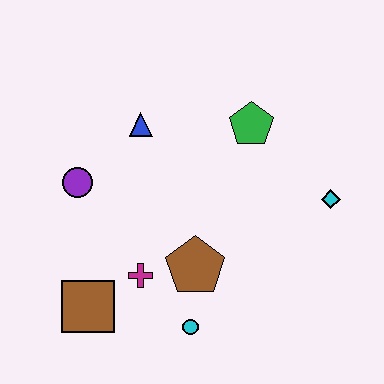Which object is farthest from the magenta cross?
The cyan diamond is farthest from the magenta cross.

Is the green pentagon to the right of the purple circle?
Yes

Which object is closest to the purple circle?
The blue triangle is closest to the purple circle.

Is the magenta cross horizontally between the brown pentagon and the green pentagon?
No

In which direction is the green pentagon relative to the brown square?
The green pentagon is above the brown square.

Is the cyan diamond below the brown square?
No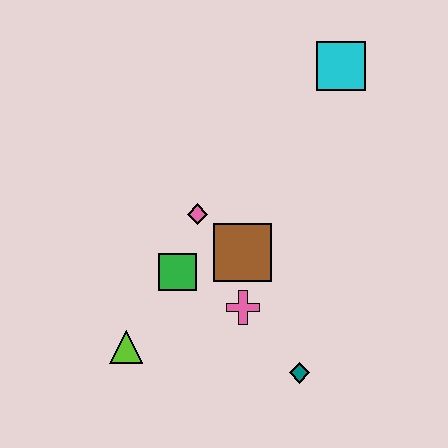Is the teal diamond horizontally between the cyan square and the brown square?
Yes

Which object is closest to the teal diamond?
The pink cross is closest to the teal diamond.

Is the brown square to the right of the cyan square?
No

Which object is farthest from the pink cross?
The cyan square is farthest from the pink cross.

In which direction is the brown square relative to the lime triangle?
The brown square is to the right of the lime triangle.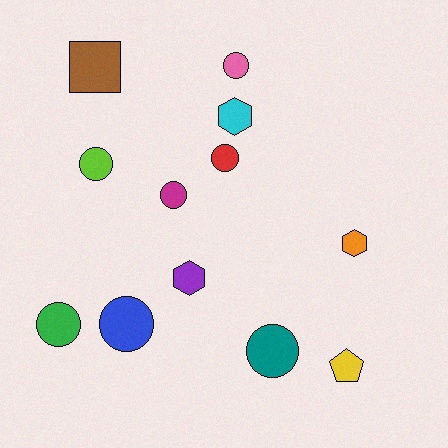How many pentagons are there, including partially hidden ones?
There is 1 pentagon.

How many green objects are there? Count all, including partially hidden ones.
There is 1 green object.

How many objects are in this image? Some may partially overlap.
There are 12 objects.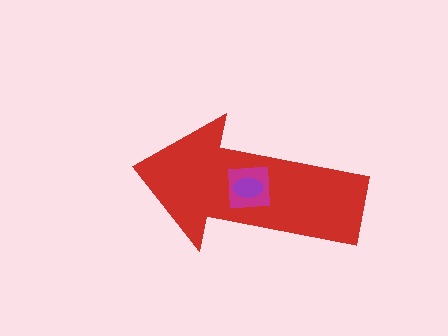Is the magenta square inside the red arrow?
Yes.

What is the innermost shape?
The purple ellipse.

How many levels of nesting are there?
3.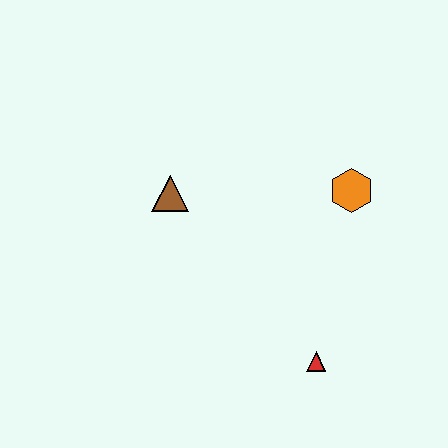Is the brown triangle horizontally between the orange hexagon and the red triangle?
No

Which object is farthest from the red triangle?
The brown triangle is farthest from the red triangle.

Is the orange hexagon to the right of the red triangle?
Yes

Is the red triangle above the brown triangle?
No